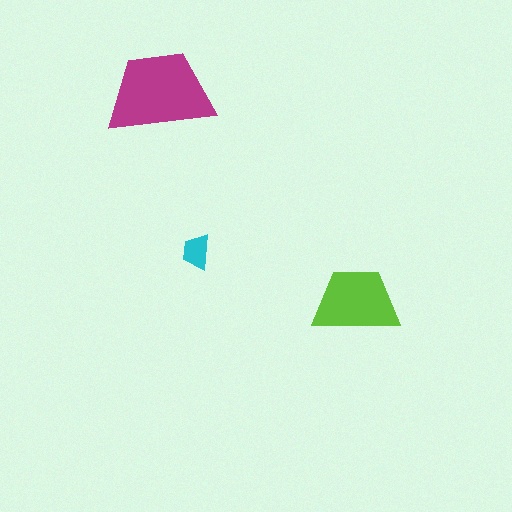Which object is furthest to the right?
The lime trapezoid is rightmost.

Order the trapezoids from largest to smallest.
the magenta one, the lime one, the cyan one.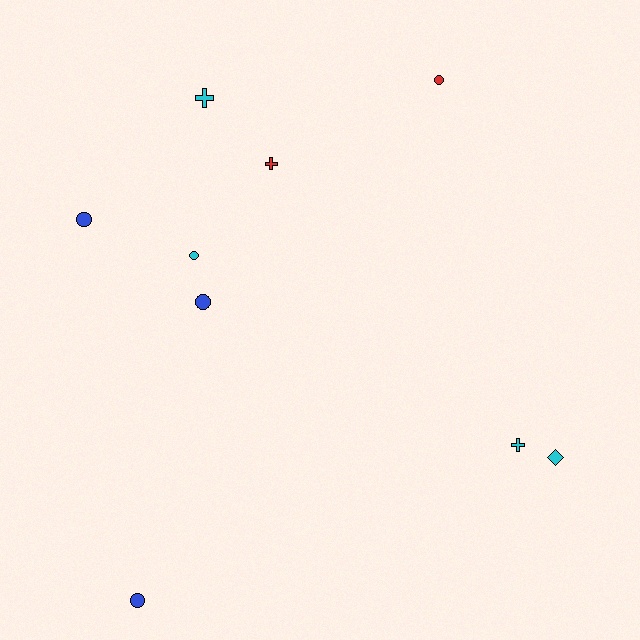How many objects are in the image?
There are 9 objects.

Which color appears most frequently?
Cyan, with 4 objects.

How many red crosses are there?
There is 1 red cross.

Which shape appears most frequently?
Circle, with 5 objects.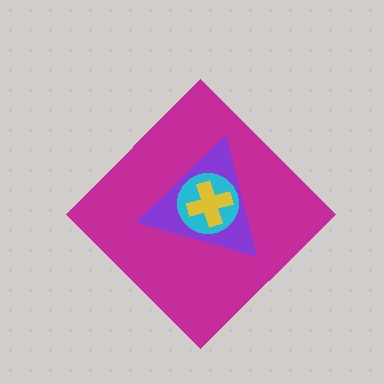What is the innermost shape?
The yellow cross.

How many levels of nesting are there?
4.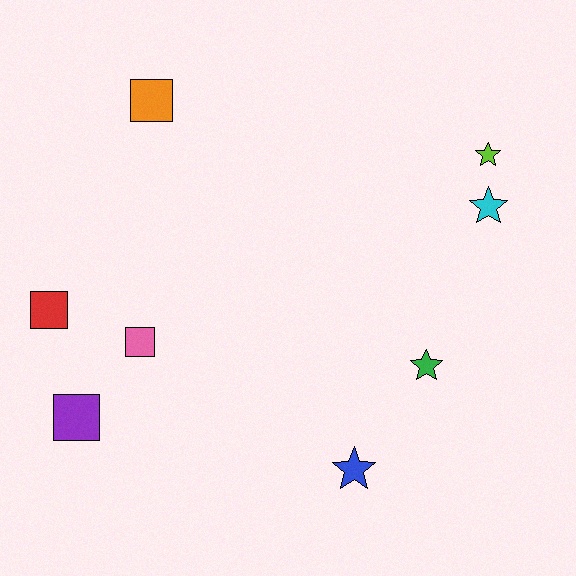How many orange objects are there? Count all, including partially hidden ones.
There is 1 orange object.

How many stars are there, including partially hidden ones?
There are 4 stars.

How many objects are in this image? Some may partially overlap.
There are 8 objects.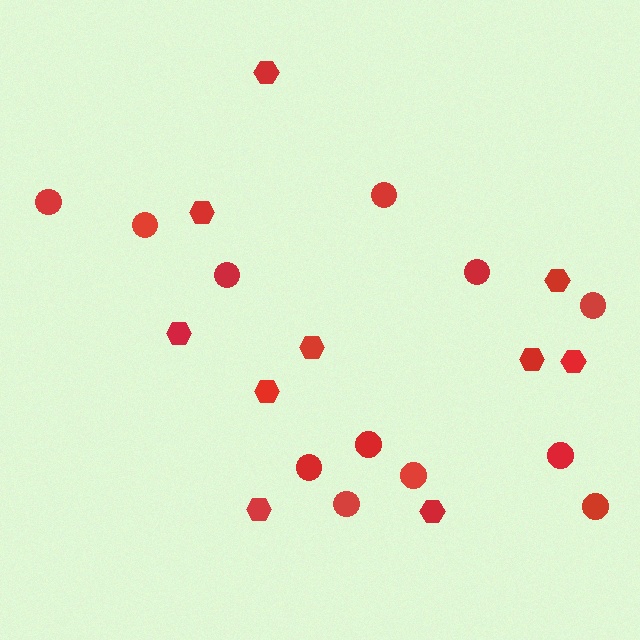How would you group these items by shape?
There are 2 groups: one group of circles (12) and one group of hexagons (10).